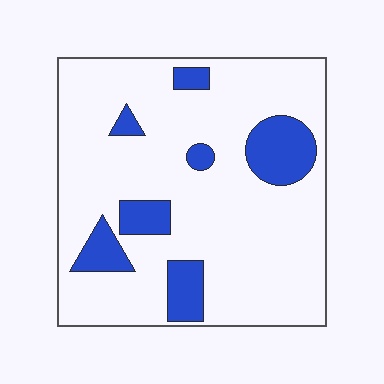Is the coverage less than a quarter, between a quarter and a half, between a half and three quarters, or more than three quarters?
Less than a quarter.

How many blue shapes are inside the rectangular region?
7.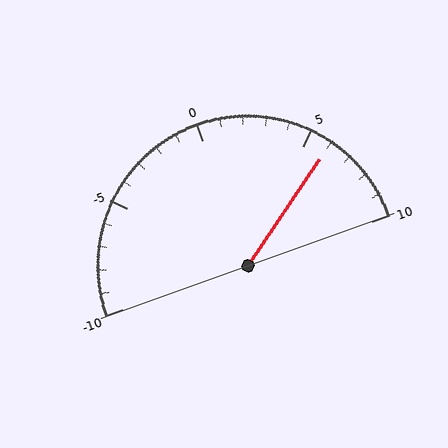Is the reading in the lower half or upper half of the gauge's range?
The reading is in the upper half of the range (-10 to 10).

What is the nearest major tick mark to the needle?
The nearest major tick mark is 5.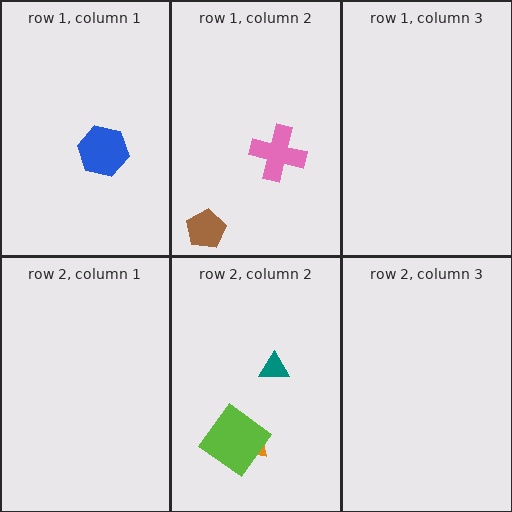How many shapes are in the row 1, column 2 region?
2.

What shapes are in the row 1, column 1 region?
The blue hexagon.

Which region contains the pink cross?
The row 1, column 2 region.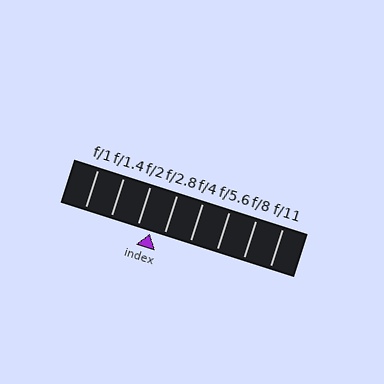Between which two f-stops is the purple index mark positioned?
The index mark is between f/2 and f/2.8.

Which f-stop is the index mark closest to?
The index mark is closest to f/2.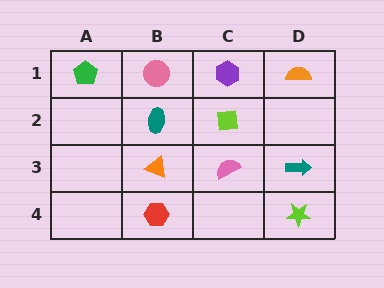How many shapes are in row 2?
2 shapes.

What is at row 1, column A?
A green pentagon.